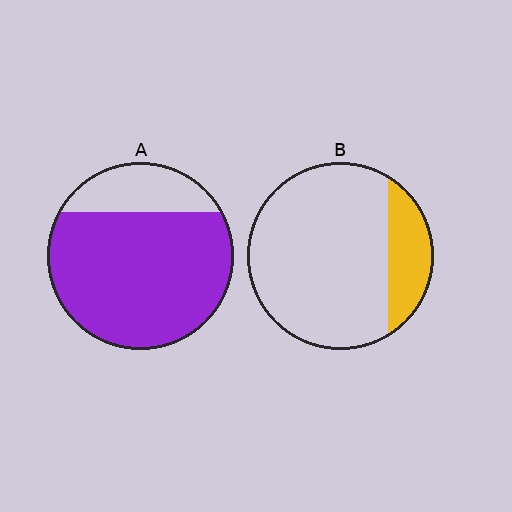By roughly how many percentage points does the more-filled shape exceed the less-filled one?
By roughly 60 percentage points (A over B).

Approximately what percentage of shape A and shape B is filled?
A is approximately 80% and B is approximately 20%.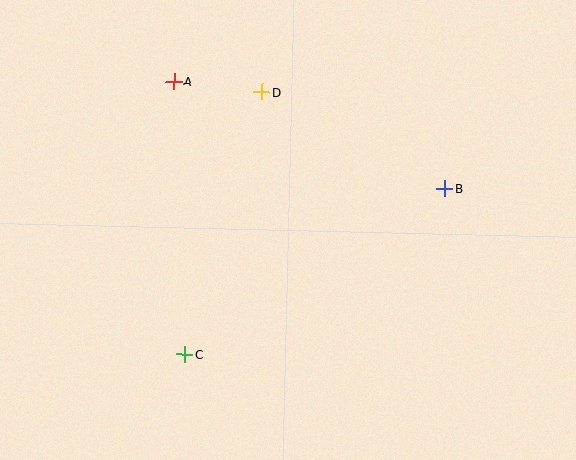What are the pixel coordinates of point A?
Point A is at (174, 81).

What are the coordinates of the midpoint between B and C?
The midpoint between B and C is at (315, 272).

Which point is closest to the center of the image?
Point D at (262, 92) is closest to the center.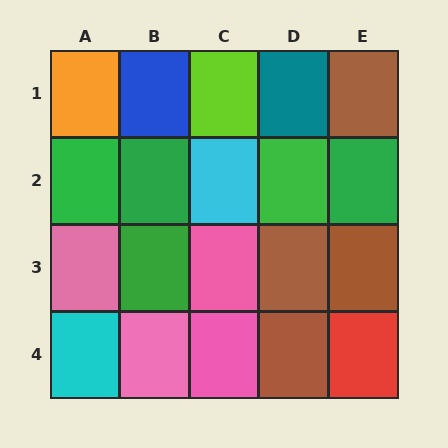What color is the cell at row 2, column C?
Cyan.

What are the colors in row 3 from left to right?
Pink, green, pink, brown, brown.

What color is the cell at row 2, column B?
Green.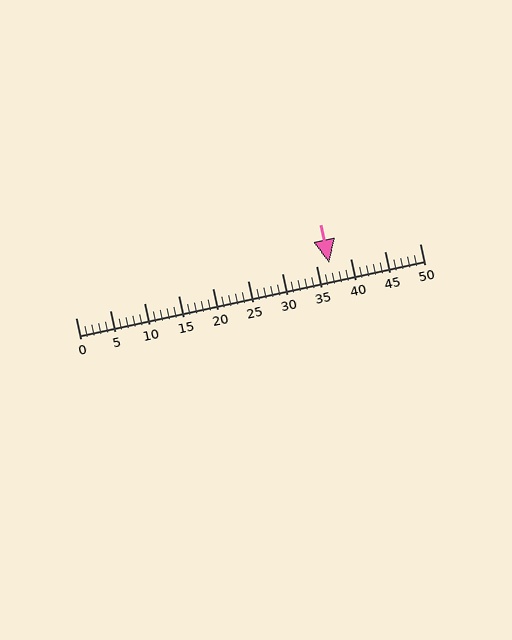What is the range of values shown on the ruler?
The ruler shows values from 0 to 50.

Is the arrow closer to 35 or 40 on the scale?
The arrow is closer to 35.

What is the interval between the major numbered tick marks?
The major tick marks are spaced 5 units apart.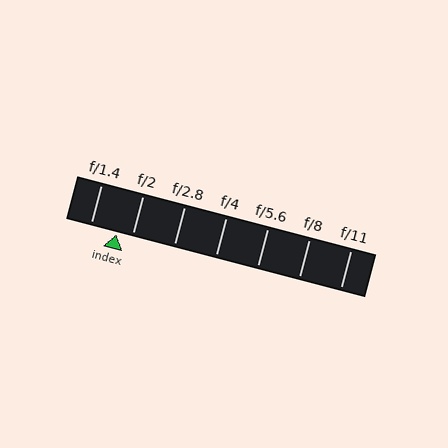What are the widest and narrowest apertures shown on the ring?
The widest aperture shown is f/1.4 and the narrowest is f/11.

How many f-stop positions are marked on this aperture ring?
There are 7 f-stop positions marked.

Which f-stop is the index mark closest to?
The index mark is closest to f/2.